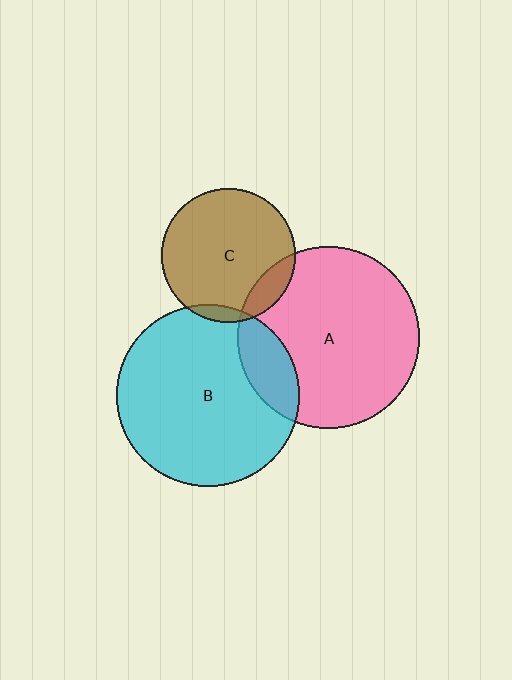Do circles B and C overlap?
Yes.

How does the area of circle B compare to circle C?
Approximately 1.9 times.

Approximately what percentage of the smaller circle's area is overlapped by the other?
Approximately 5%.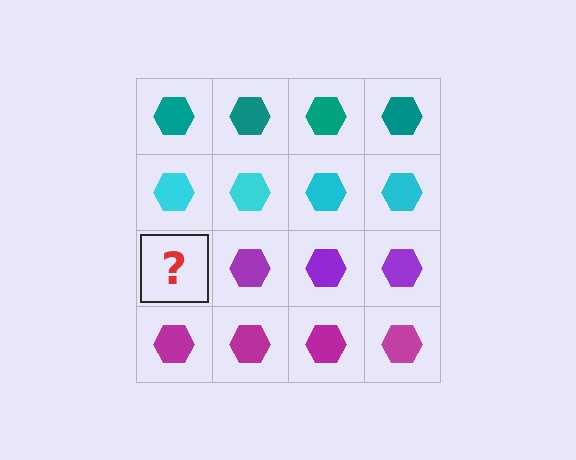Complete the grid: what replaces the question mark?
The question mark should be replaced with a purple hexagon.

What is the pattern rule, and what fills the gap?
The rule is that each row has a consistent color. The gap should be filled with a purple hexagon.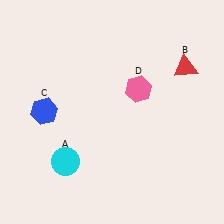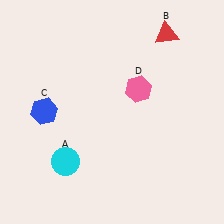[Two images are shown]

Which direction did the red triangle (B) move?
The red triangle (B) moved up.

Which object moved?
The red triangle (B) moved up.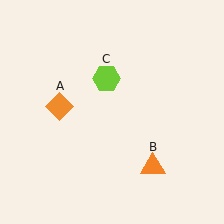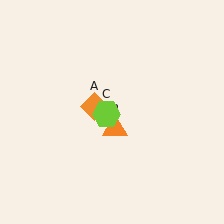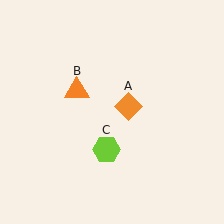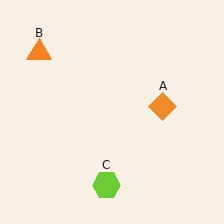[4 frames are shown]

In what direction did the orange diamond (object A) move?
The orange diamond (object A) moved right.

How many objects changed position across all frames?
3 objects changed position: orange diamond (object A), orange triangle (object B), lime hexagon (object C).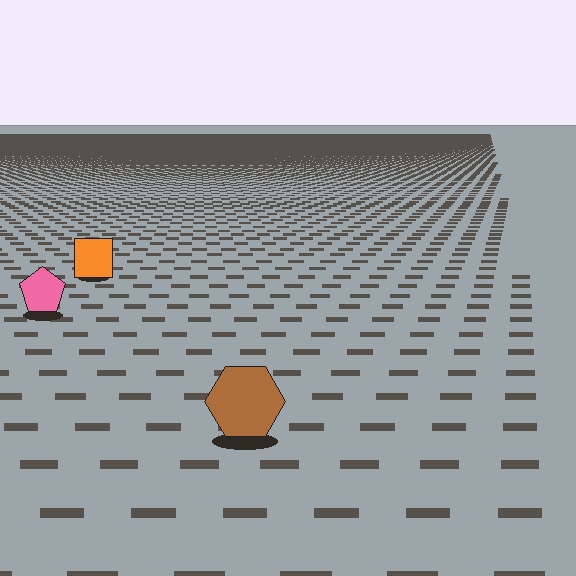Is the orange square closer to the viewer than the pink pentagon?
No. The pink pentagon is closer — you can tell from the texture gradient: the ground texture is coarser near it.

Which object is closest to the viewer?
The brown hexagon is closest. The texture marks near it are larger and more spread out.